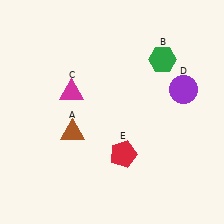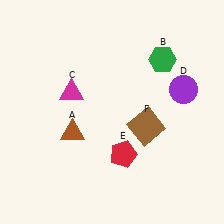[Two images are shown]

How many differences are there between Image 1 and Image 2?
There is 1 difference between the two images.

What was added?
A brown square (F) was added in Image 2.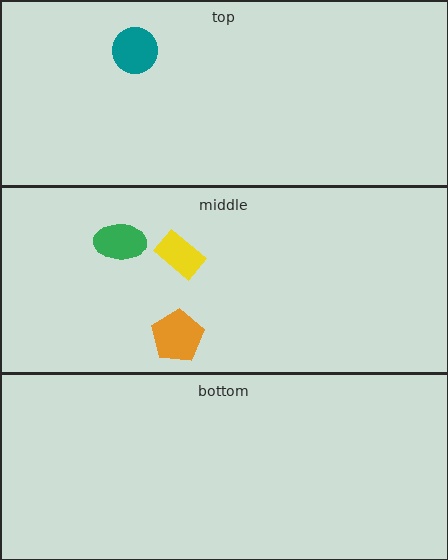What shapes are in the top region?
The teal circle.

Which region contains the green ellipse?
The middle region.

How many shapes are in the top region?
1.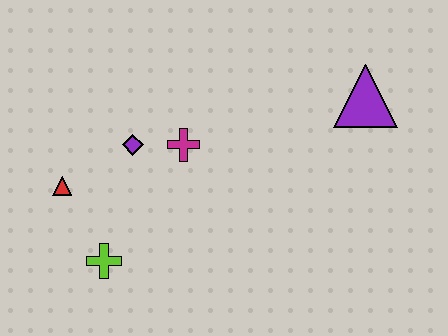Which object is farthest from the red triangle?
The purple triangle is farthest from the red triangle.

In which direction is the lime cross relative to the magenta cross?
The lime cross is below the magenta cross.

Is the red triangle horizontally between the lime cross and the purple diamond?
No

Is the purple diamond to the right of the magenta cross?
No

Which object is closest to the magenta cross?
The purple diamond is closest to the magenta cross.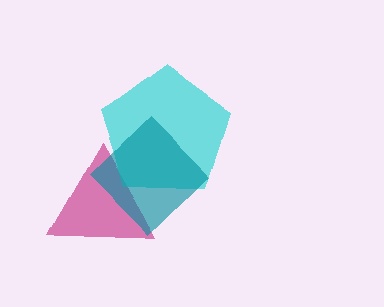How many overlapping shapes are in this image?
There are 3 overlapping shapes in the image.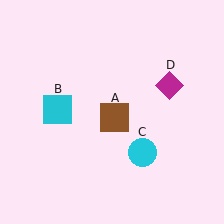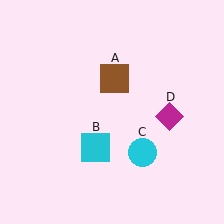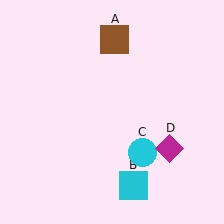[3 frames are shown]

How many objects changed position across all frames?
3 objects changed position: brown square (object A), cyan square (object B), magenta diamond (object D).